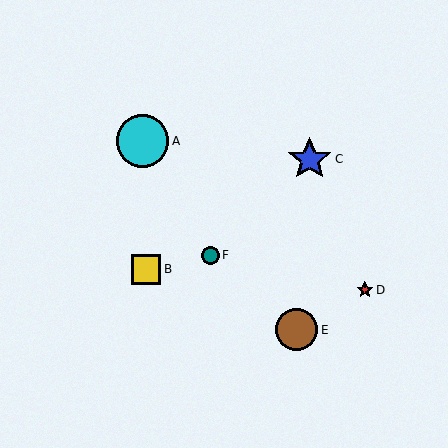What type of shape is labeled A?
Shape A is a cyan circle.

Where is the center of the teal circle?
The center of the teal circle is at (210, 255).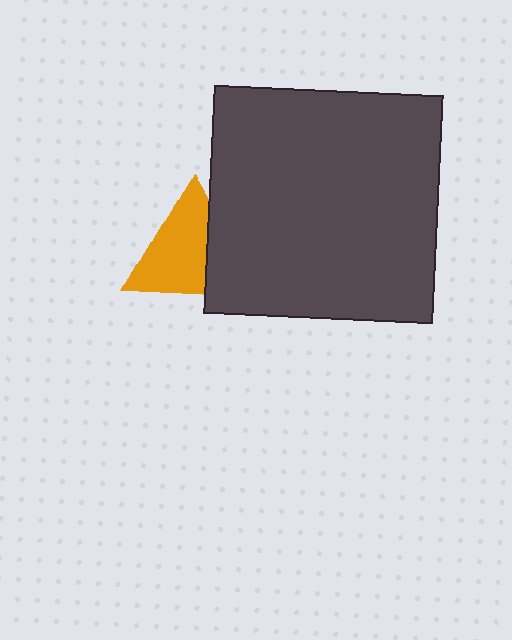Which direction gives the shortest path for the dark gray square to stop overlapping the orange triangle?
Moving right gives the shortest separation.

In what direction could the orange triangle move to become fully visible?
The orange triangle could move left. That would shift it out from behind the dark gray square entirely.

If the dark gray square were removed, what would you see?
You would see the complete orange triangle.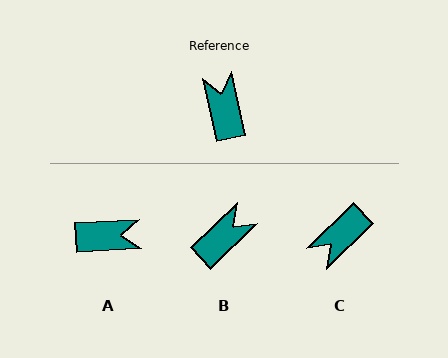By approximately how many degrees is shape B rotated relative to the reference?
Approximately 59 degrees clockwise.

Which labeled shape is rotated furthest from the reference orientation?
C, about 122 degrees away.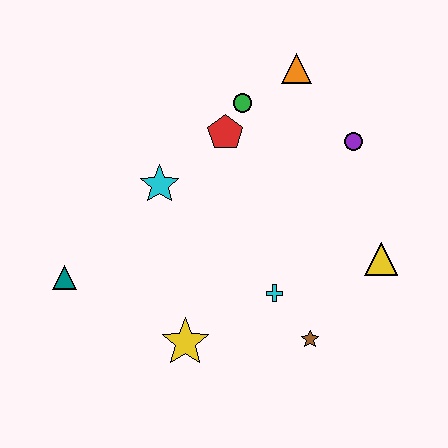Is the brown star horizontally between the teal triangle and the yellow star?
No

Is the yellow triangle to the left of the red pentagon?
No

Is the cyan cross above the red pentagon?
No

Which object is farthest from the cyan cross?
The orange triangle is farthest from the cyan cross.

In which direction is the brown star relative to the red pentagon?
The brown star is below the red pentagon.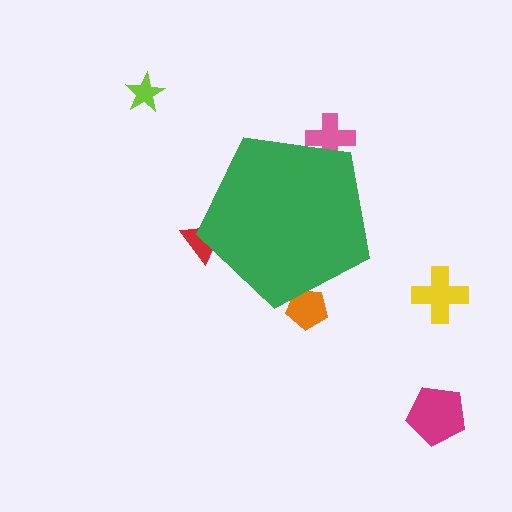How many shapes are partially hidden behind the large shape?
3 shapes are partially hidden.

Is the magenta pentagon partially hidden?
No, the magenta pentagon is fully visible.